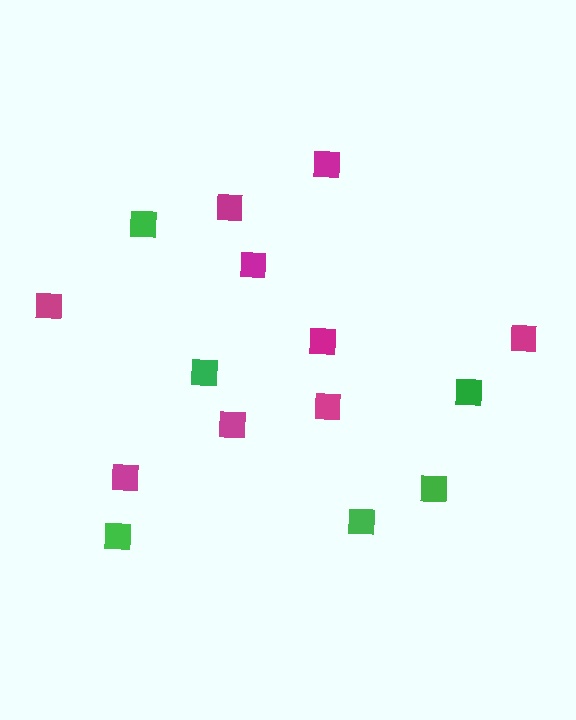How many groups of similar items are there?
There are 2 groups: one group of green squares (6) and one group of magenta squares (9).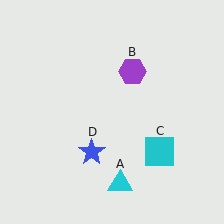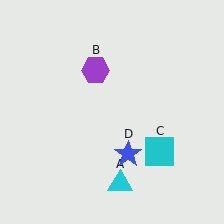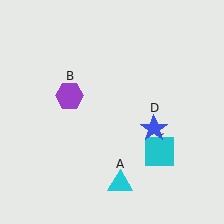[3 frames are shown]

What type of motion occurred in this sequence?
The purple hexagon (object B), blue star (object D) rotated counterclockwise around the center of the scene.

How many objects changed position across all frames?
2 objects changed position: purple hexagon (object B), blue star (object D).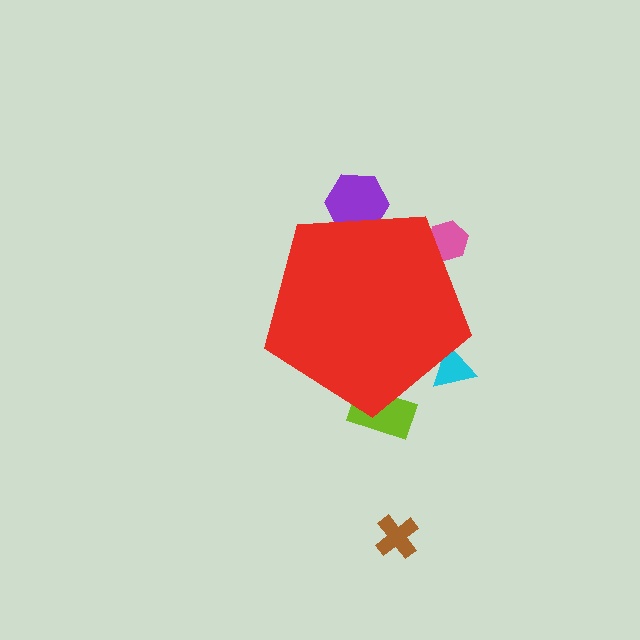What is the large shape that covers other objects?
A red pentagon.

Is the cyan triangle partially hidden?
Yes, the cyan triangle is partially hidden behind the red pentagon.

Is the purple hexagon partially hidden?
Yes, the purple hexagon is partially hidden behind the red pentagon.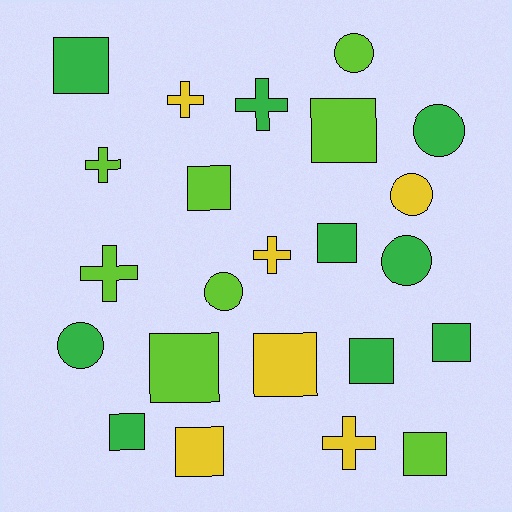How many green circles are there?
There are 3 green circles.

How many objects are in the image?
There are 23 objects.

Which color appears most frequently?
Green, with 9 objects.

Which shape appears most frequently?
Square, with 11 objects.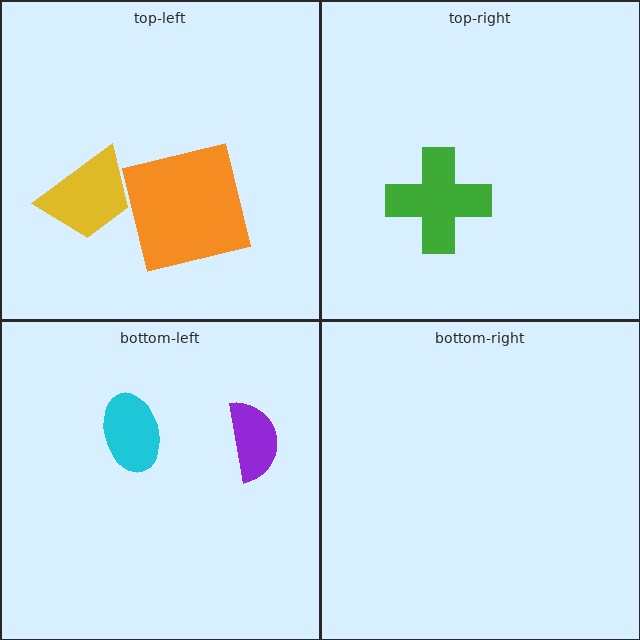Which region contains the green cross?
The top-right region.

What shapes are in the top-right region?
The green cross.